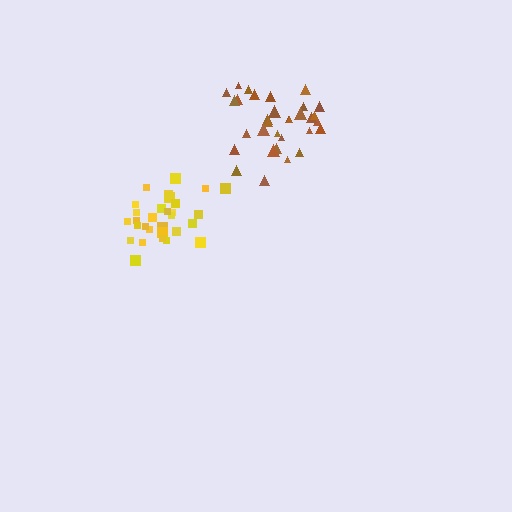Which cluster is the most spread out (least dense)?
Brown.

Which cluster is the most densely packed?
Yellow.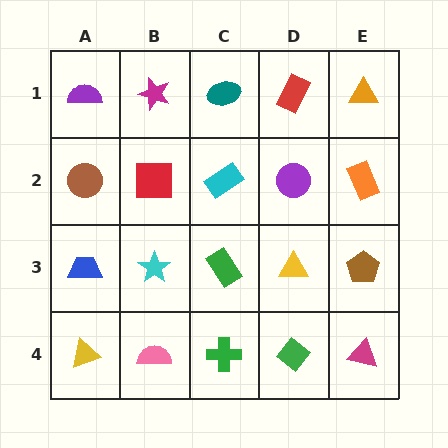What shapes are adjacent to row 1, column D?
A purple circle (row 2, column D), a teal ellipse (row 1, column C), an orange triangle (row 1, column E).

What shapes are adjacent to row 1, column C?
A cyan rectangle (row 2, column C), a magenta star (row 1, column B), a red rectangle (row 1, column D).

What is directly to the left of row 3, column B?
A blue trapezoid.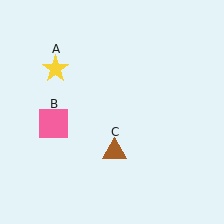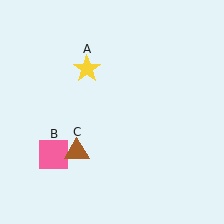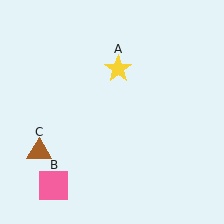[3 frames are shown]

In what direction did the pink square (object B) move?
The pink square (object B) moved down.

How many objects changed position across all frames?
3 objects changed position: yellow star (object A), pink square (object B), brown triangle (object C).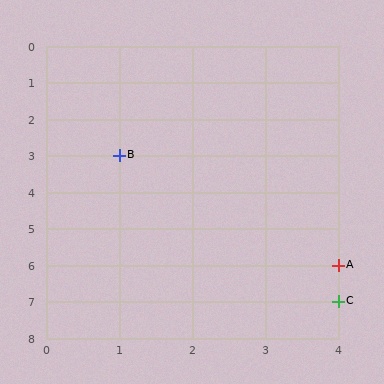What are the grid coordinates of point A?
Point A is at grid coordinates (4, 6).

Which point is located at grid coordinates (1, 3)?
Point B is at (1, 3).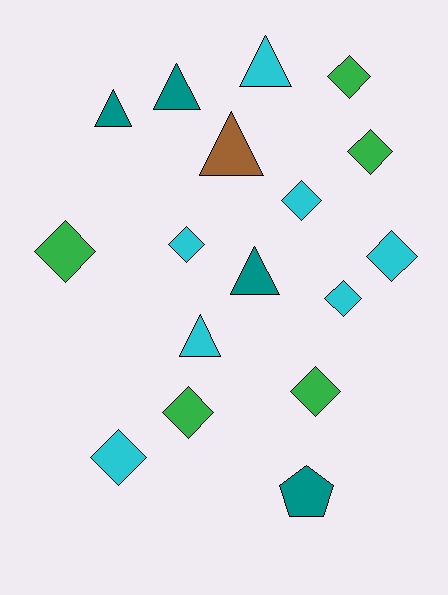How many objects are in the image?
There are 17 objects.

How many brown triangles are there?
There is 1 brown triangle.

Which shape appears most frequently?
Diamond, with 10 objects.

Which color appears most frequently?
Cyan, with 7 objects.